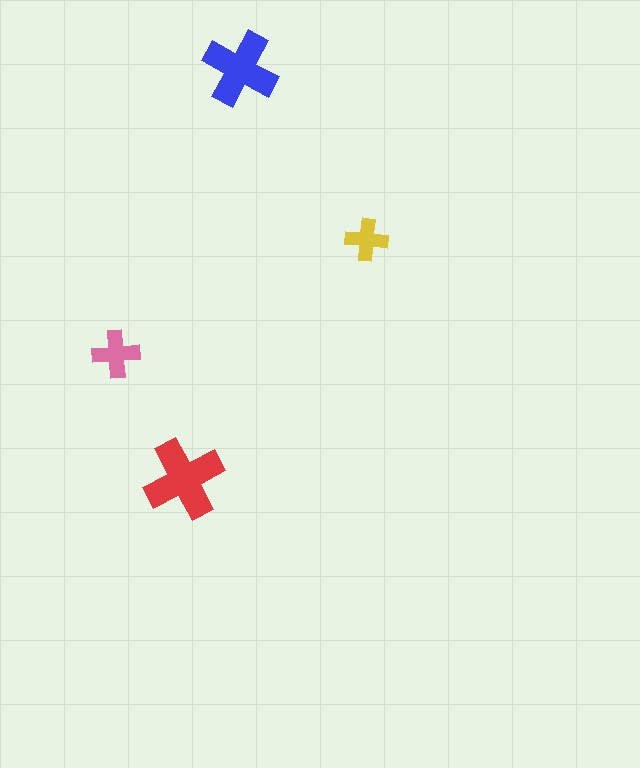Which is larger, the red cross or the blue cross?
The red one.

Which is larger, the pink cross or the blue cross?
The blue one.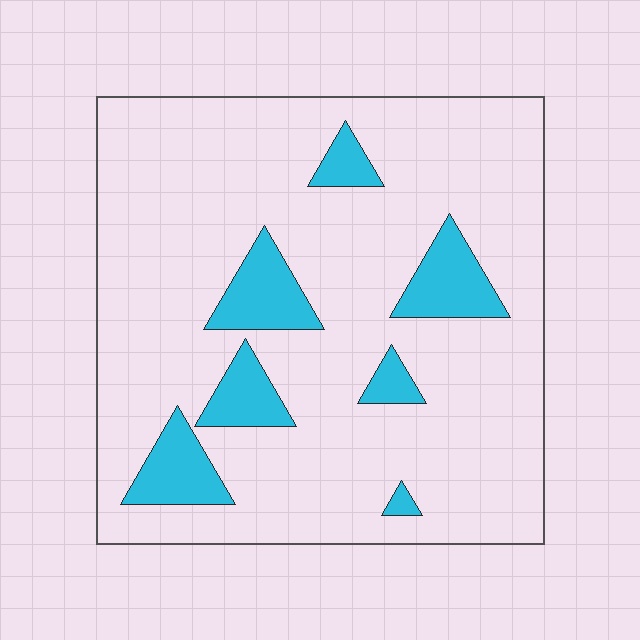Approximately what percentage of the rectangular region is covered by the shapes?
Approximately 15%.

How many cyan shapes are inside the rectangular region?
7.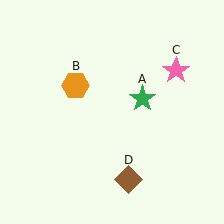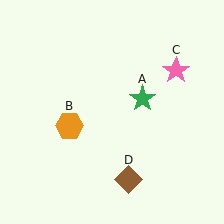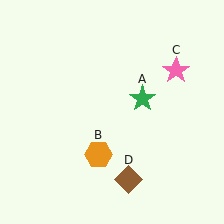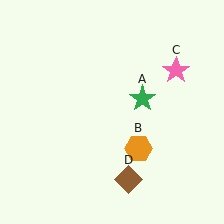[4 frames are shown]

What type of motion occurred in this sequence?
The orange hexagon (object B) rotated counterclockwise around the center of the scene.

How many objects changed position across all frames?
1 object changed position: orange hexagon (object B).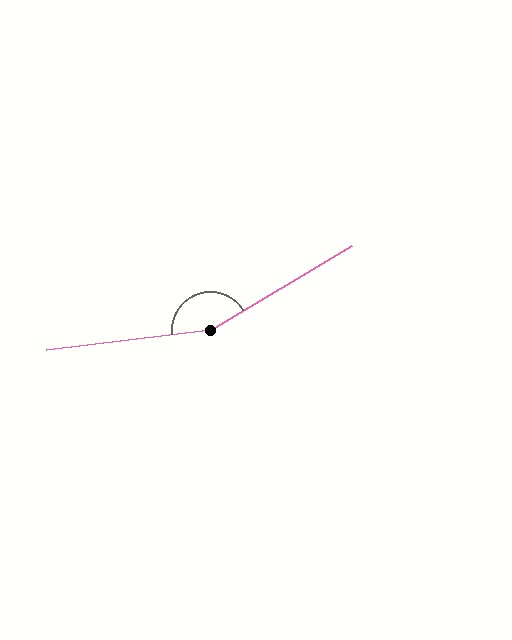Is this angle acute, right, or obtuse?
It is obtuse.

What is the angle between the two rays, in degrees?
Approximately 156 degrees.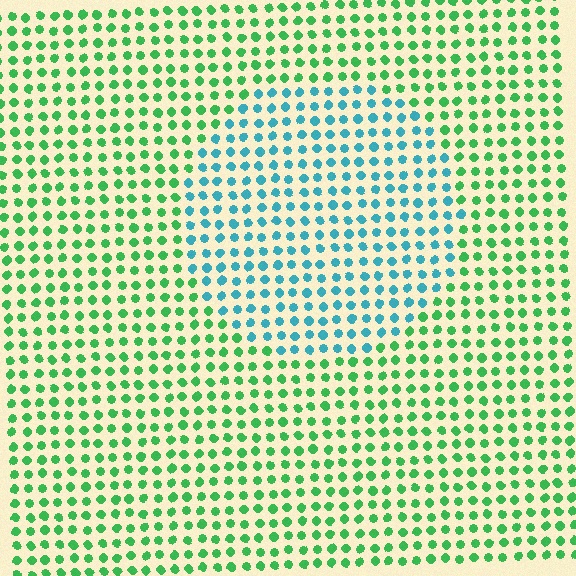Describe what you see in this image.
The image is filled with small green elements in a uniform arrangement. A circle-shaped region is visible where the elements are tinted to a slightly different hue, forming a subtle color boundary.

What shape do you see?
I see a circle.